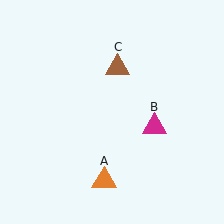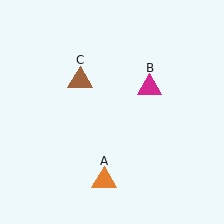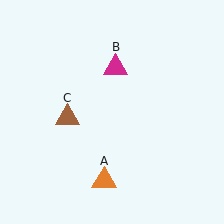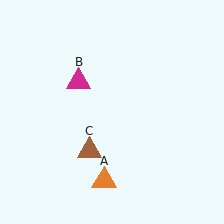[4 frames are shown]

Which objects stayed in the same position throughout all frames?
Orange triangle (object A) remained stationary.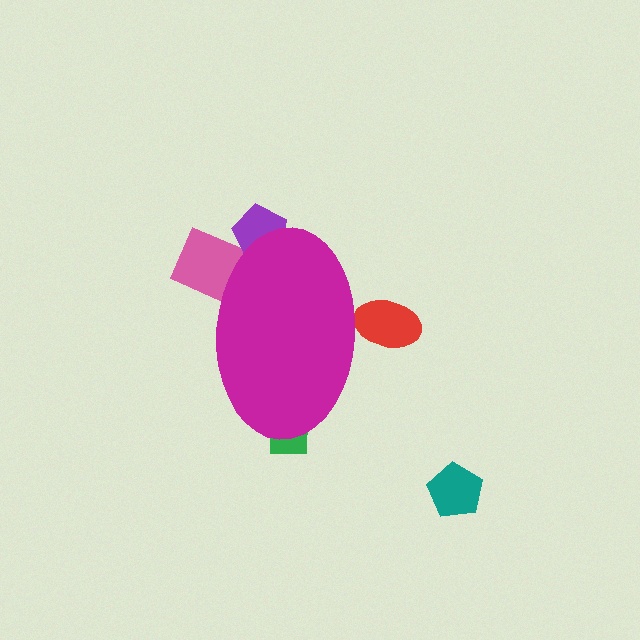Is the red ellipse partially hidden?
Yes, the red ellipse is partially hidden behind the magenta ellipse.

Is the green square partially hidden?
Yes, the green square is partially hidden behind the magenta ellipse.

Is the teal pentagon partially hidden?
No, the teal pentagon is fully visible.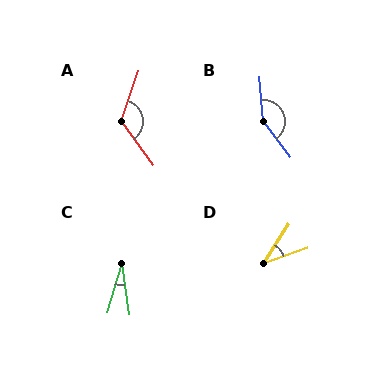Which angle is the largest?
B, at approximately 148 degrees.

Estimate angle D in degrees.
Approximately 37 degrees.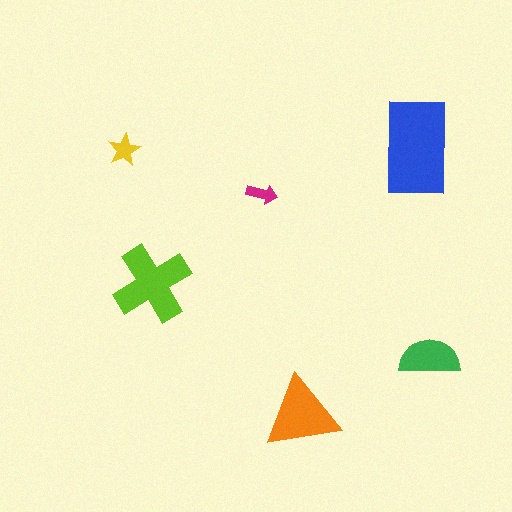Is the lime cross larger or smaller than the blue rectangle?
Smaller.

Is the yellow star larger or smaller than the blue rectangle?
Smaller.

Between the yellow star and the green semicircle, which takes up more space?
The green semicircle.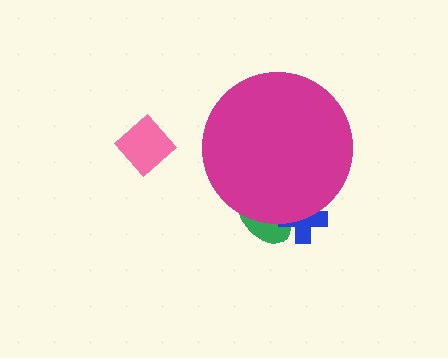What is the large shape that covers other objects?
A magenta circle.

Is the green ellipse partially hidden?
Yes, the green ellipse is partially hidden behind the magenta circle.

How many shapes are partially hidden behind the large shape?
2 shapes are partially hidden.